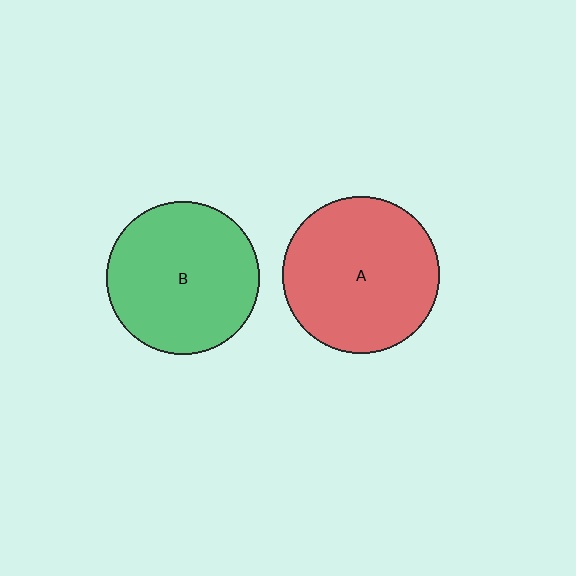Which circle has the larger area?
Circle A (red).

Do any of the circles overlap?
No, none of the circles overlap.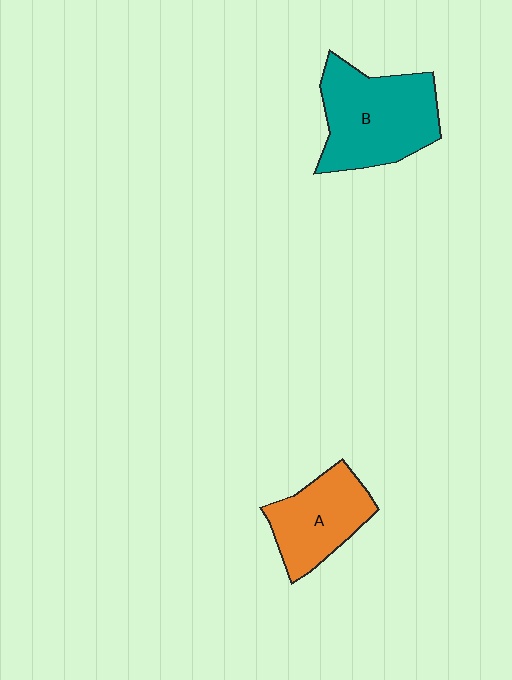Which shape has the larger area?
Shape B (teal).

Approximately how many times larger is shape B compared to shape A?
Approximately 1.4 times.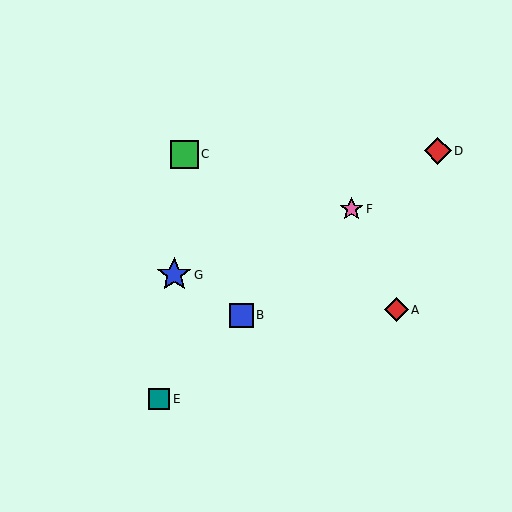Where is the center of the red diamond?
The center of the red diamond is at (396, 310).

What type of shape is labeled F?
Shape F is a pink star.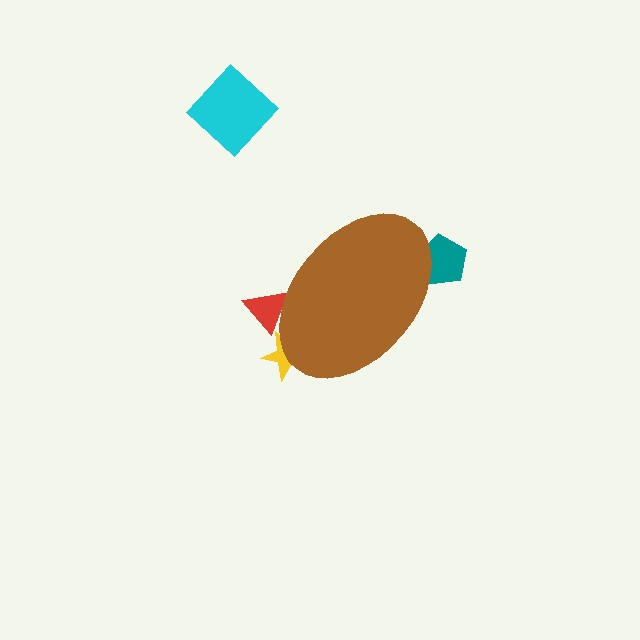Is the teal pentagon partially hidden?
Yes, the teal pentagon is partially hidden behind the brown ellipse.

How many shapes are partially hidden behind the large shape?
3 shapes are partially hidden.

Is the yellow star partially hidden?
Yes, the yellow star is partially hidden behind the brown ellipse.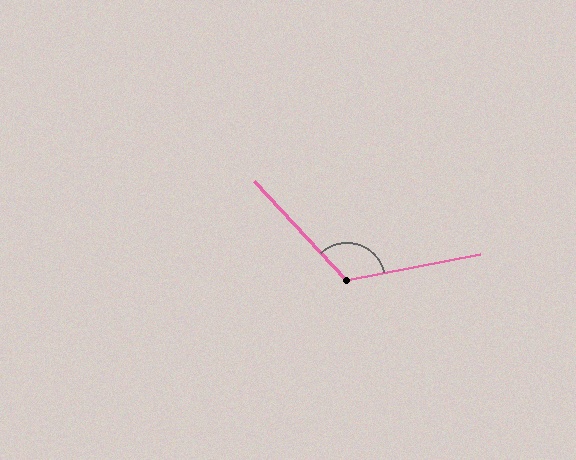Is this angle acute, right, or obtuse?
It is obtuse.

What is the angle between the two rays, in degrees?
Approximately 122 degrees.